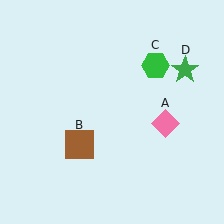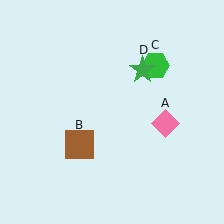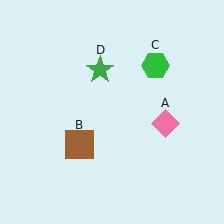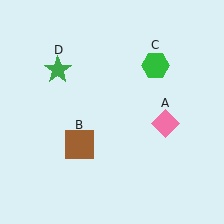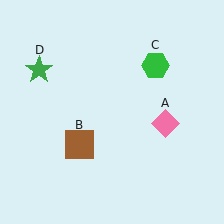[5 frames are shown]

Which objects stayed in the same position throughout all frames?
Pink diamond (object A) and brown square (object B) and green hexagon (object C) remained stationary.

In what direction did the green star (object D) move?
The green star (object D) moved left.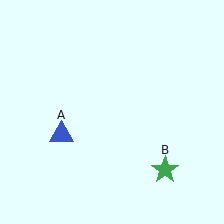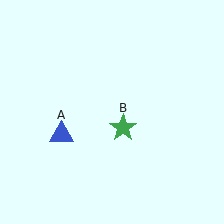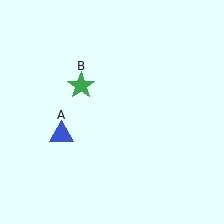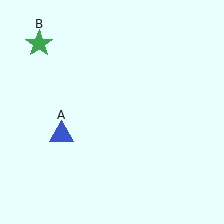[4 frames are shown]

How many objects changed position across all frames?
1 object changed position: green star (object B).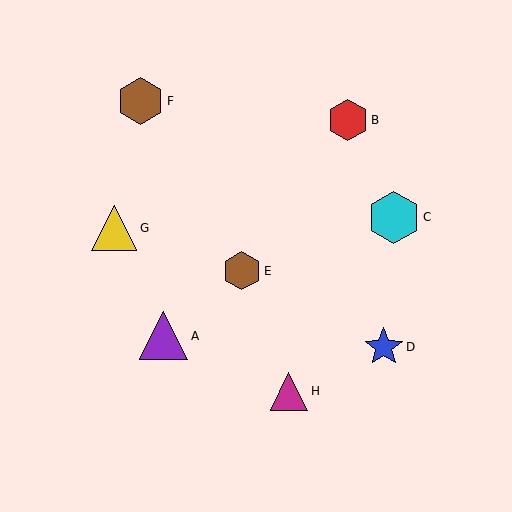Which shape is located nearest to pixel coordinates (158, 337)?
The purple triangle (labeled A) at (163, 336) is nearest to that location.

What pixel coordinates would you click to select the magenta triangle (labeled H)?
Click at (289, 391) to select the magenta triangle H.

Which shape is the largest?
The cyan hexagon (labeled C) is the largest.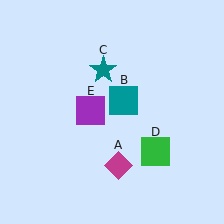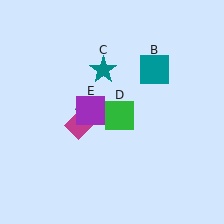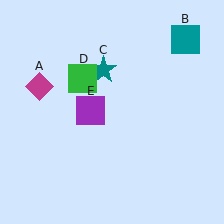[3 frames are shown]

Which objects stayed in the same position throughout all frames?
Teal star (object C) and purple square (object E) remained stationary.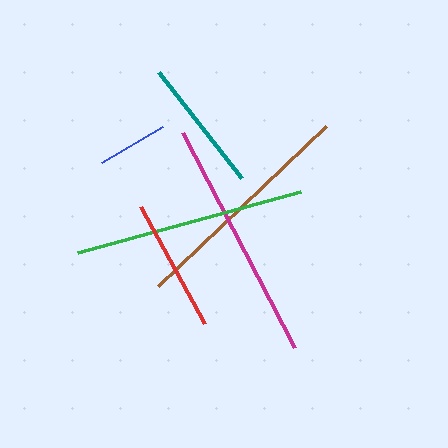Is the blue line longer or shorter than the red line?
The red line is longer than the blue line.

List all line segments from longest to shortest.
From longest to shortest: magenta, green, brown, teal, red, blue.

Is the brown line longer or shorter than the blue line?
The brown line is longer than the blue line.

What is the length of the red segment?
The red segment is approximately 134 pixels long.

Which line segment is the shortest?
The blue line is the shortest at approximately 71 pixels.